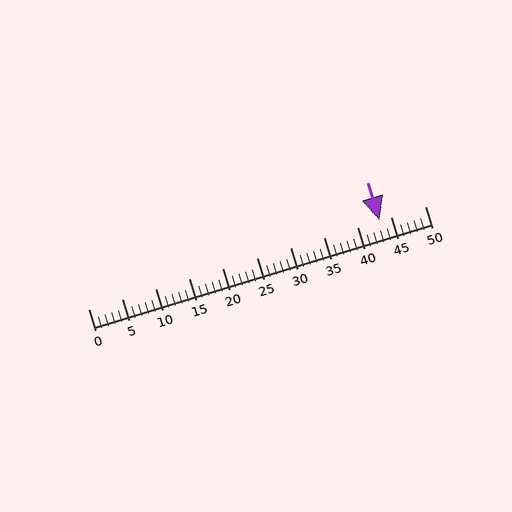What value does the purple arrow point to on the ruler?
The purple arrow points to approximately 43.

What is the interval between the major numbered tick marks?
The major tick marks are spaced 5 units apart.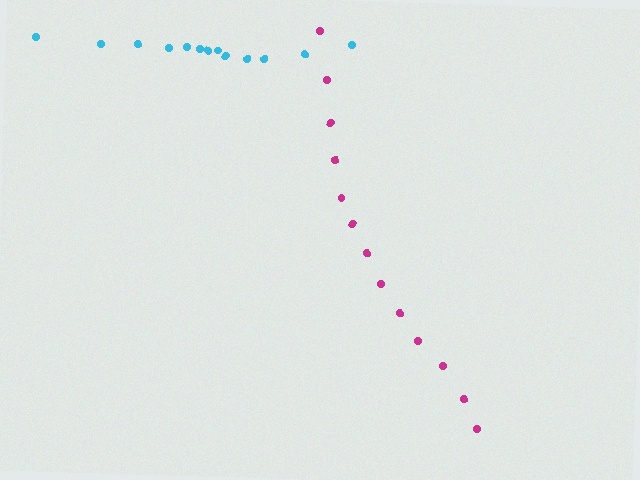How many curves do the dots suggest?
There are 2 distinct paths.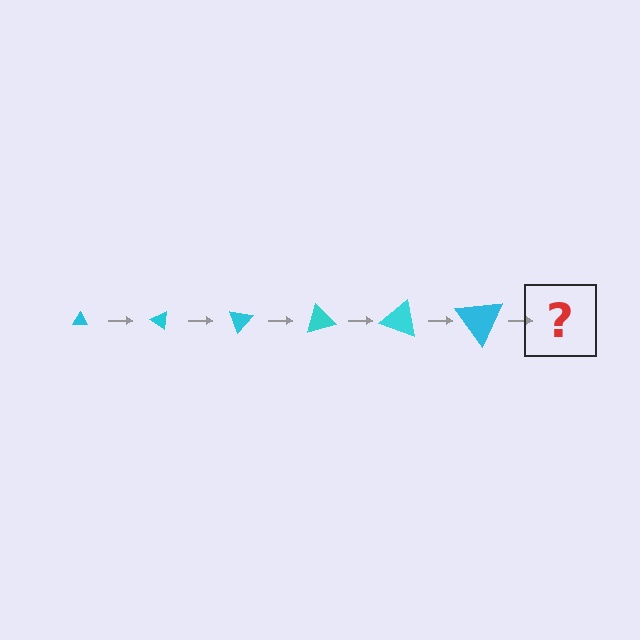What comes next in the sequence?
The next element should be a triangle, larger than the previous one and rotated 210 degrees from the start.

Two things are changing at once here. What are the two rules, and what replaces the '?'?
The two rules are that the triangle grows larger each step and it rotates 35 degrees each step. The '?' should be a triangle, larger than the previous one and rotated 210 degrees from the start.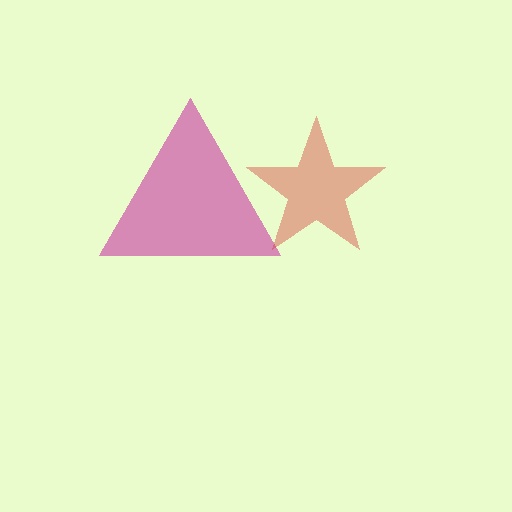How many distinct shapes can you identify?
There are 2 distinct shapes: a magenta triangle, a red star.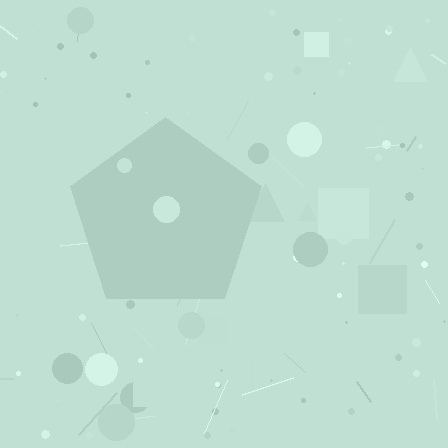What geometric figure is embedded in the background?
A pentagon is embedded in the background.